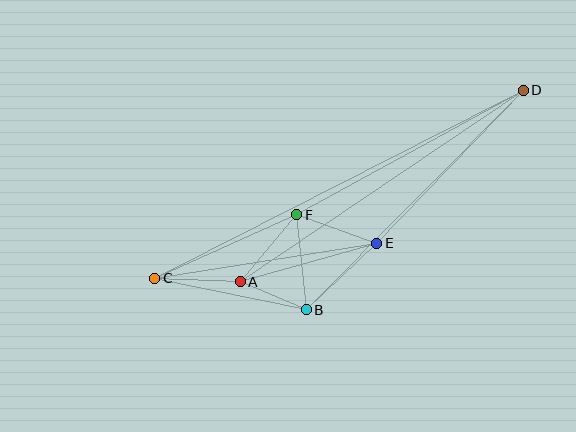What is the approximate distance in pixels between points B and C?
The distance between B and C is approximately 154 pixels.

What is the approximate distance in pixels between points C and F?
The distance between C and F is approximately 156 pixels.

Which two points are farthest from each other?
Points C and D are farthest from each other.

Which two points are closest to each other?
Points A and B are closest to each other.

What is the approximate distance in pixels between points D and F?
The distance between D and F is approximately 258 pixels.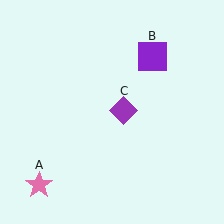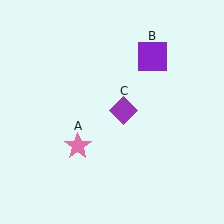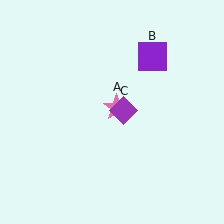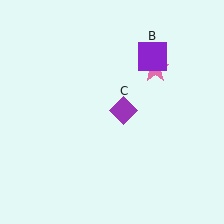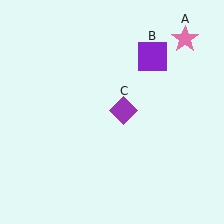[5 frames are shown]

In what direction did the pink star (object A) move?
The pink star (object A) moved up and to the right.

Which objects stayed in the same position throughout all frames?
Purple square (object B) and purple diamond (object C) remained stationary.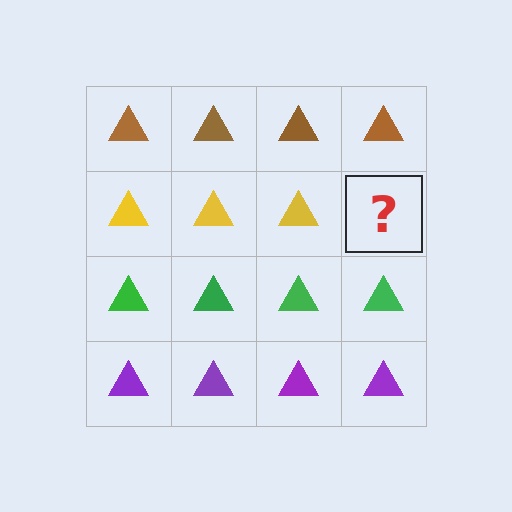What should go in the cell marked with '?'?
The missing cell should contain a yellow triangle.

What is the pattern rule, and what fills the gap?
The rule is that each row has a consistent color. The gap should be filled with a yellow triangle.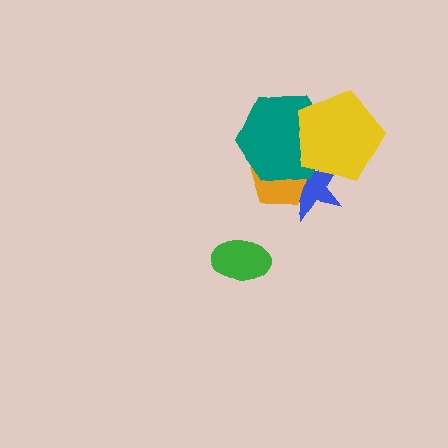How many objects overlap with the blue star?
3 objects overlap with the blue star.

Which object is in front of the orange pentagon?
The teal hexagon is in front of the orange pentagon.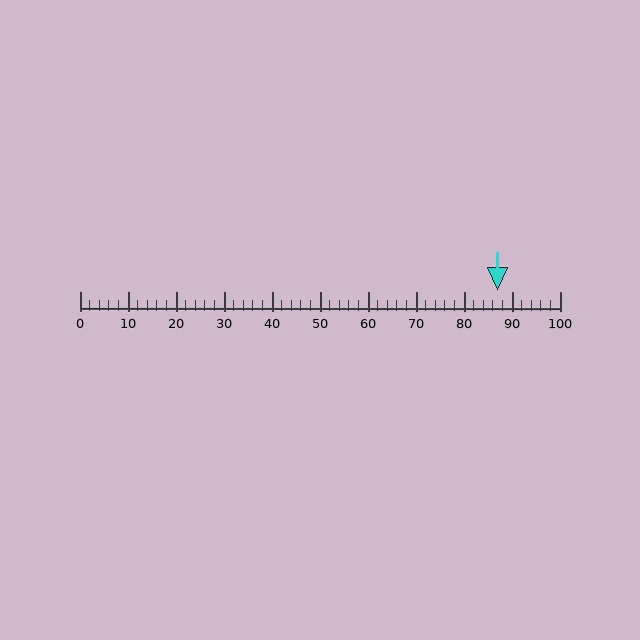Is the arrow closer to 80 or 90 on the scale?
The arrow is closer to 90.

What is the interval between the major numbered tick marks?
The major tick marks are spaced 10 units apart.